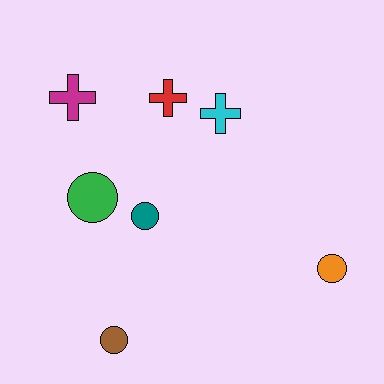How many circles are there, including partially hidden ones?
There are 4 circles.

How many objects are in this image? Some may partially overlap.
There are 7 objects.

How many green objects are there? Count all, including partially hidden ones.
There is 1 green object.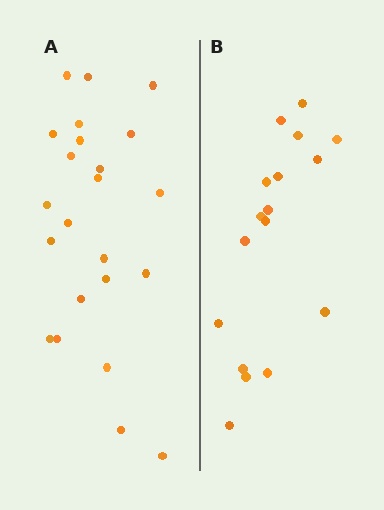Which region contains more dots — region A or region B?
Region A (the left region) has more dots.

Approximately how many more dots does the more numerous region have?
Region A has about 6 more dots than region B.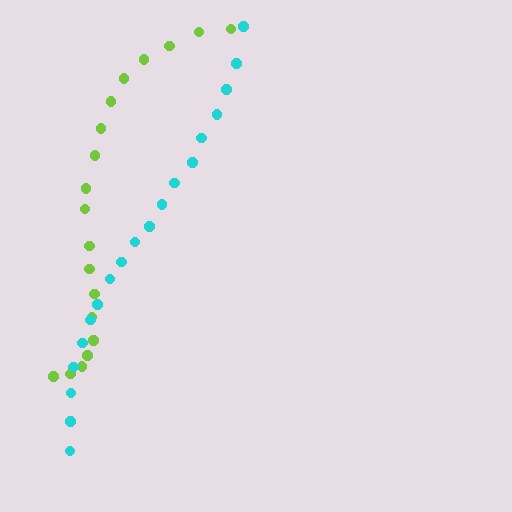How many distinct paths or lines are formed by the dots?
There are 2 distinct paths.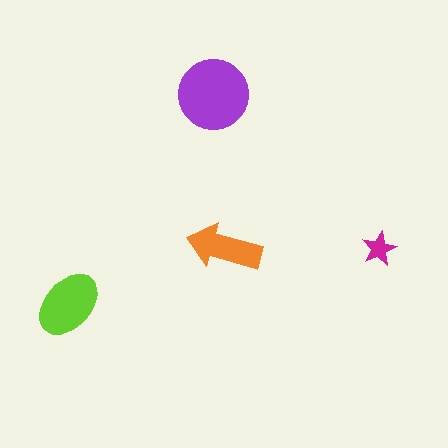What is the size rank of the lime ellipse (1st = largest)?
2nd.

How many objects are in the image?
There are 4 objects in the image.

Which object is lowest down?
The lime ellipse is bottommost.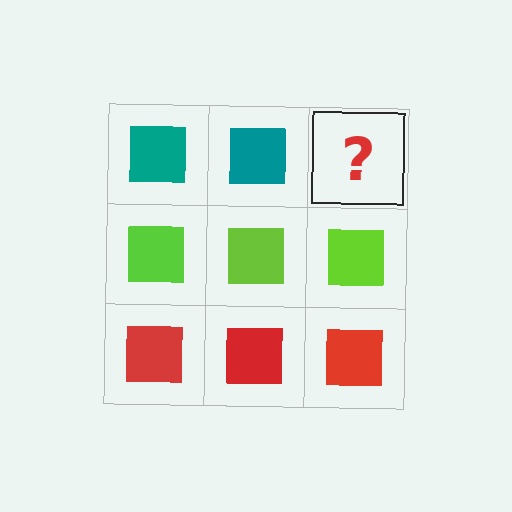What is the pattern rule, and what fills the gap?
The rule is that each row has a consistent color. The gap should be filled with a teal square.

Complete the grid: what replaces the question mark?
The question mark should be replaced with a teal square.